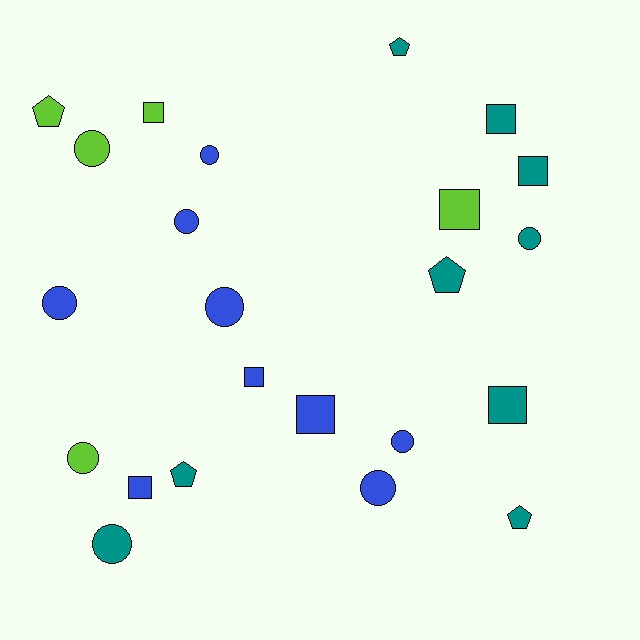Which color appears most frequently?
Blue, with 9 objects.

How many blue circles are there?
There are 6 blue circles.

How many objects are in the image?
There are 23 objects.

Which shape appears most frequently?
Circle, with 10 objects.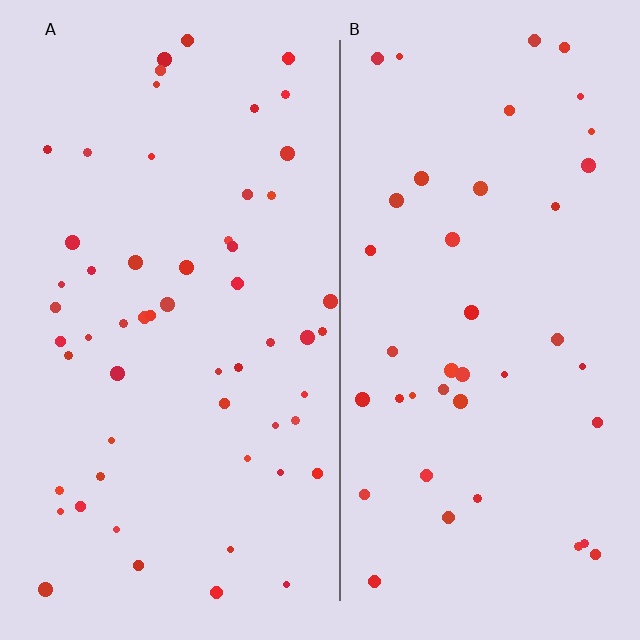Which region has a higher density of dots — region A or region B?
A (the left).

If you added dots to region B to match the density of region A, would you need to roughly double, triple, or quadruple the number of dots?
Approximately double.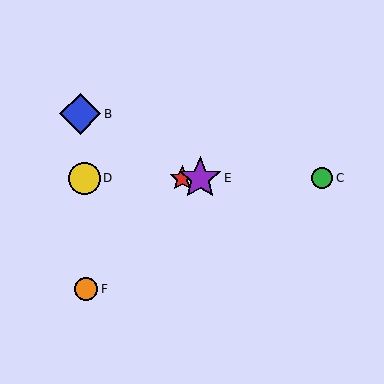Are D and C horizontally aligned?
Yes, both are at y≈178.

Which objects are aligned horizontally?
Objects A, C, D, E are aligned horizontally.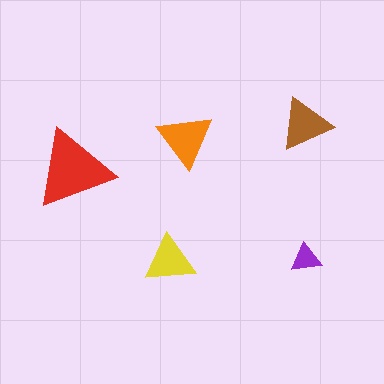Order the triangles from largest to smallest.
the red one, the orange one, the brown one, the yellow one, the purple one.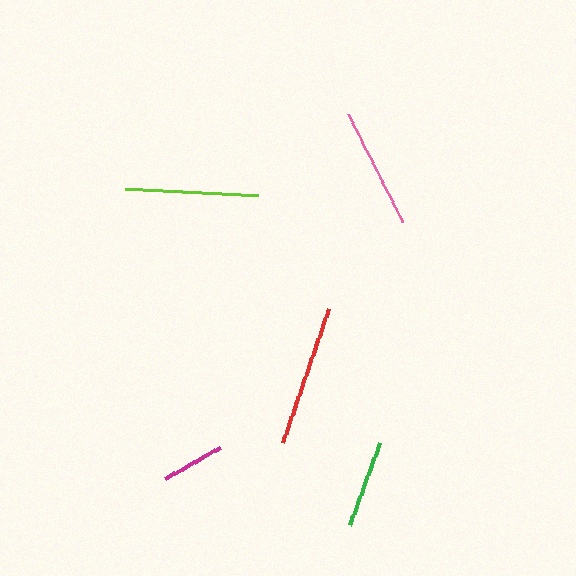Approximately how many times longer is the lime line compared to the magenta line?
The lime line is approximately 2.1 times the length of the magenta line.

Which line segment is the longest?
The red line is the longest at approximately 142 pixels.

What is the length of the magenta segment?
The magenta segment is approximately 63 pixels long.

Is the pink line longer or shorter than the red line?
The red line is longer than the pink line.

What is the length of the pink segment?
The pink segment is approximately 120 pixels long.